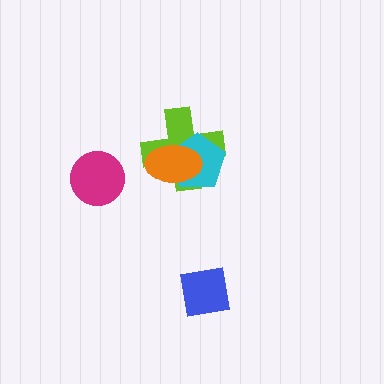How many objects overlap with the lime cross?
2 objects overlap with the lime cross.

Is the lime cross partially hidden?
Yes, it is partially covered by another shape.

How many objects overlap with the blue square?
0 objects overlap with the blue square.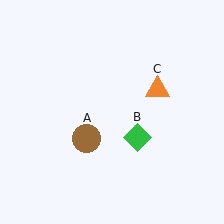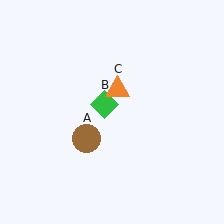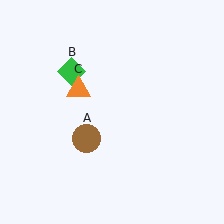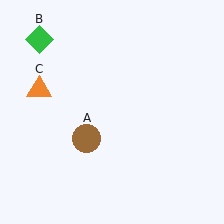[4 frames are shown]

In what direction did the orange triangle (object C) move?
The orange triangle (object C) moved left.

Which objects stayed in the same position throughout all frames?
Brown circle (object A) remained stationary.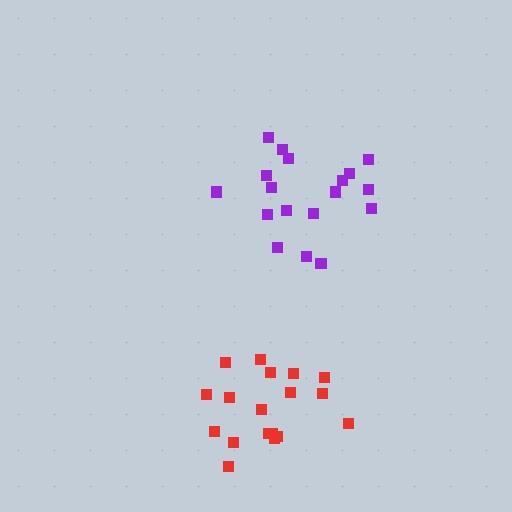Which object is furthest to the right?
The purple cluster is rightmost.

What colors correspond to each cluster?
The clusters are colored: purple, red.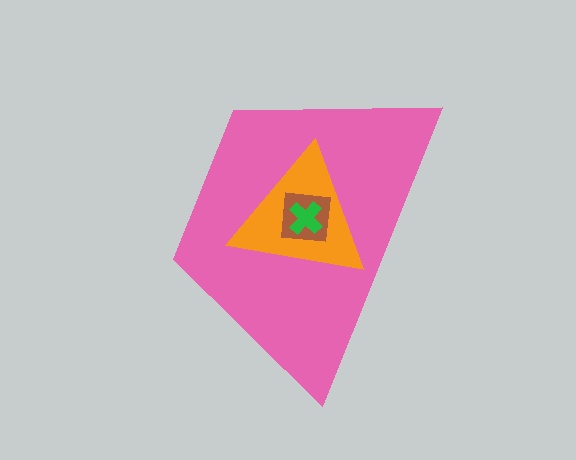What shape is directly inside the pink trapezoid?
The orange triangle.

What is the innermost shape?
The green cross.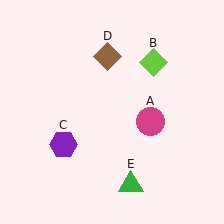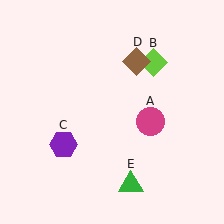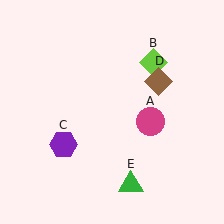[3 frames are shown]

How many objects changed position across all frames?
1 object changed position: brown diamond (object D).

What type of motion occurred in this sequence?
The brown diamond (object D) rotated clockwise around the center of the scene.